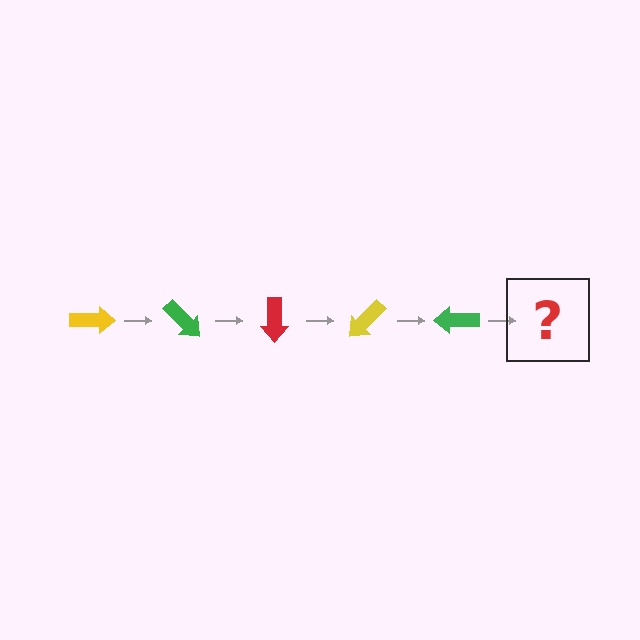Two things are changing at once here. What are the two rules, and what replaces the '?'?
The two rules are that it rotates 45 degrees each step and the color cycles through yellow, green, and red. The '?' should be a red arrow, rotated 225 degrees from the start.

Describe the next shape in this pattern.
It should be a red arrow, rotated 225 degrees from the start.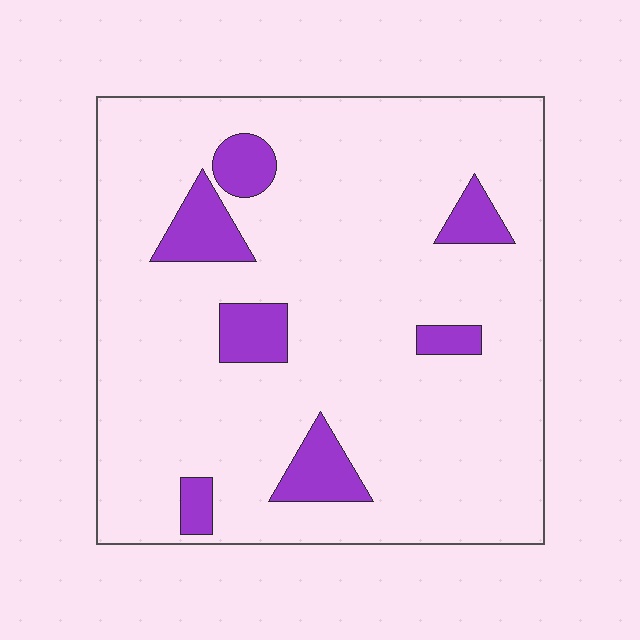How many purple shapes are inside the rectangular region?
7.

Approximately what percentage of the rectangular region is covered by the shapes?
Approximately 10%.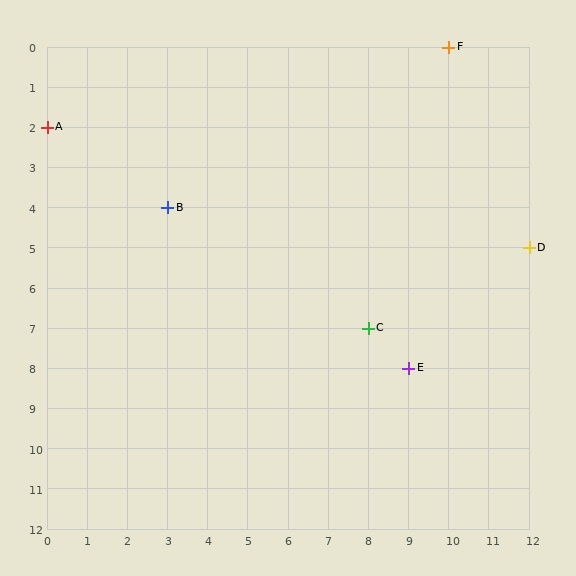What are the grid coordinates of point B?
Point B is at grid coordinates (3, 4).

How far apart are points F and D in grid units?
Points F and D are 2 columns and 5 rows apart (about 5.4 grid units diagonally).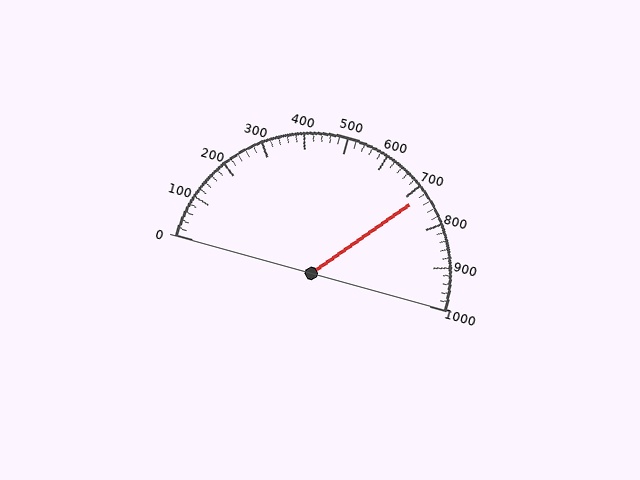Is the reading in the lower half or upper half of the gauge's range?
The reading is in the upper half of the range (0 to 1000).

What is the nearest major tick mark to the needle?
The nearest major tick mark is 700.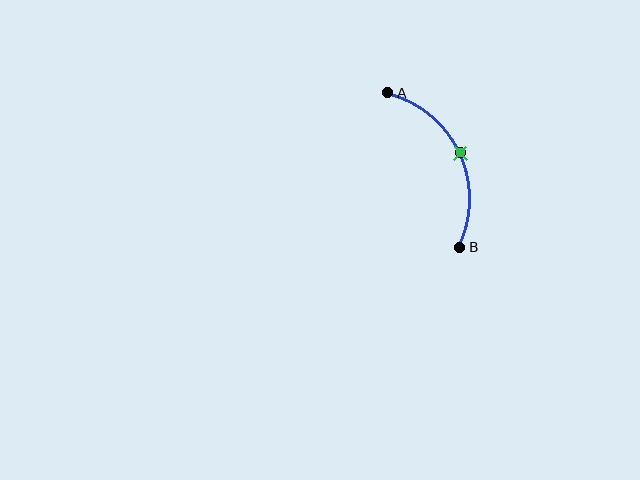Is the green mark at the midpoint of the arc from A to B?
Yes. The green mark lies on the arc at equal arc-length from both A and B — it is the arc midpoint.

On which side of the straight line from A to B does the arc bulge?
The arc bulges to the right of the straight line connecting A and B.